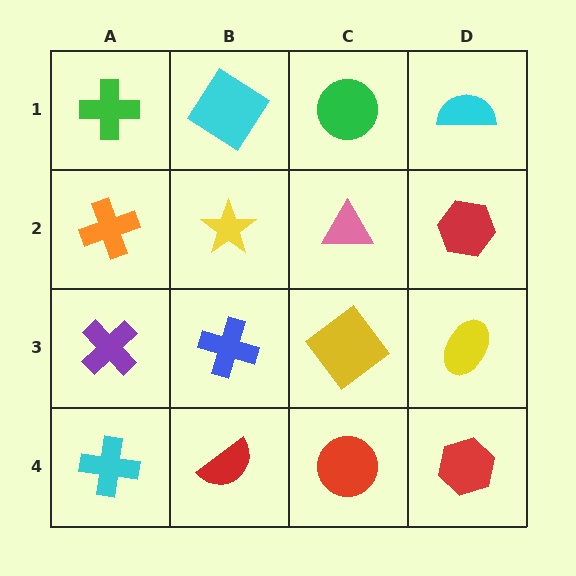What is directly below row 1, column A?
An orange cross.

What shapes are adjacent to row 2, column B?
A cyan diamond (row 1, column B), a blue cross (row 3, column B), an orange cross (row 2, column A), a pink triangle (row 2, column C).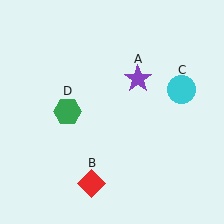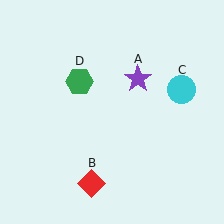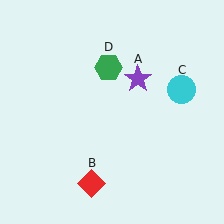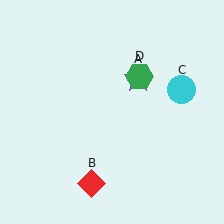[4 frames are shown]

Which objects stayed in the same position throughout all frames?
Purple star (object A) and red diamond (object B) and cyan circle (object C) remained stationary.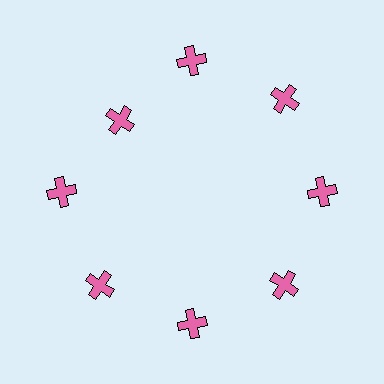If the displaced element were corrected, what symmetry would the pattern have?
It would have 8-fold rotational symmetry — the pattern would map onto itself every 45 degrees.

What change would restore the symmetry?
The symmetry would be restored by moving it outward, back onto the ring so that all 8 crosses sit at equal angles and equal distance from the center.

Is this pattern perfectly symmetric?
No. The 8 pink crosses are arranged in a ring, but one element near the 10 o'clock position is pulled inward toward the center, breaking the 8-fold rotational symmetry.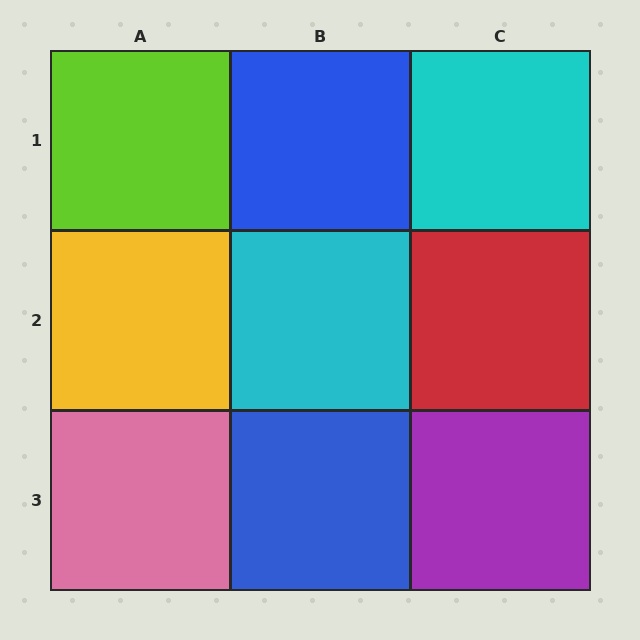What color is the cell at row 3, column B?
Blue.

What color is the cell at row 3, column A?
Pink.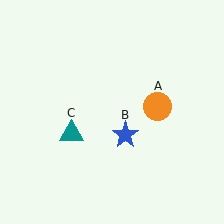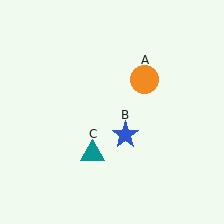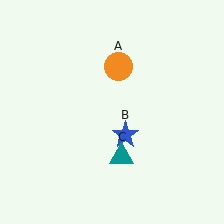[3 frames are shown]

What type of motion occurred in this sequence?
The orange circle (object A), teal triangle (object C) rotated counterclockwise around the center of the scene.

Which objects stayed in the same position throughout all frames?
Blue star (object B) remained stationary.